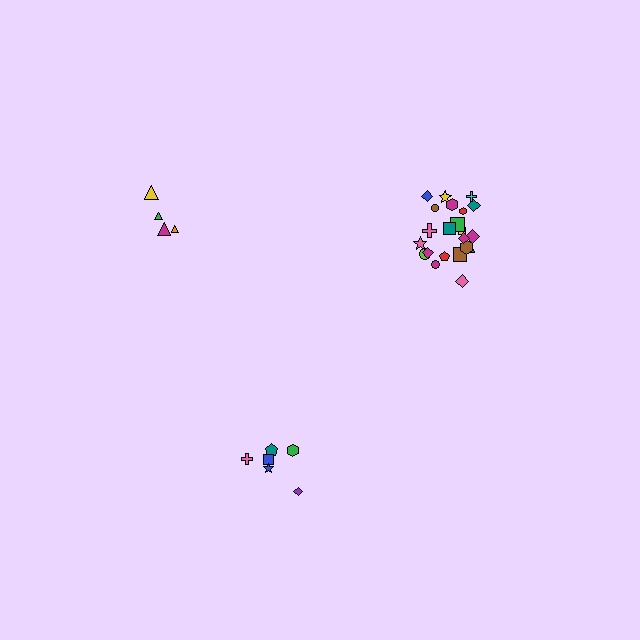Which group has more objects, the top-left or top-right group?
The top-right group.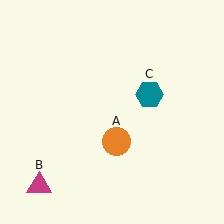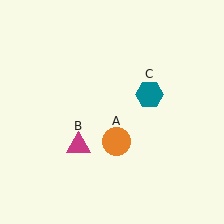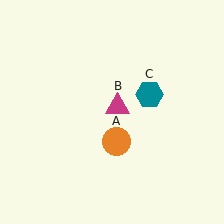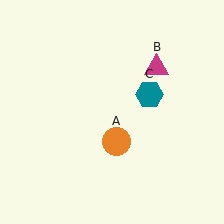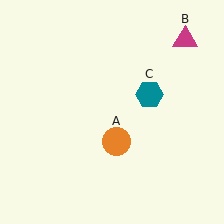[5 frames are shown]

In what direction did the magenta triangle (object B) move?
The magenta triangle (object B) moved up and to the right.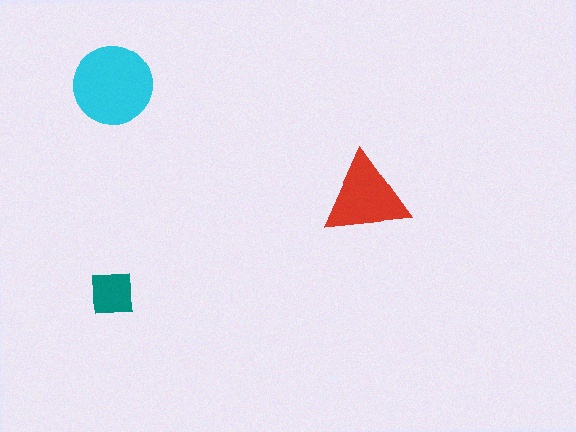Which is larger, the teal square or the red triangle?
The red triangle.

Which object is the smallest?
The teal square.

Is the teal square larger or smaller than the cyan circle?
Smaller.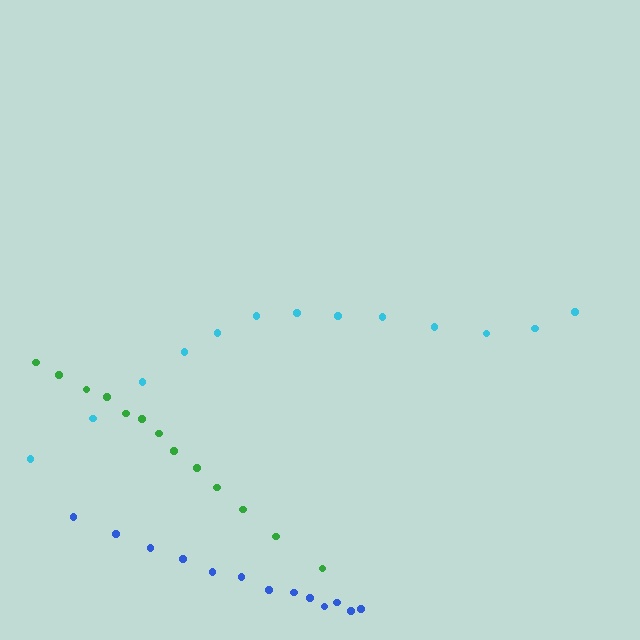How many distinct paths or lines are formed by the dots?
There are 3 distinct paths.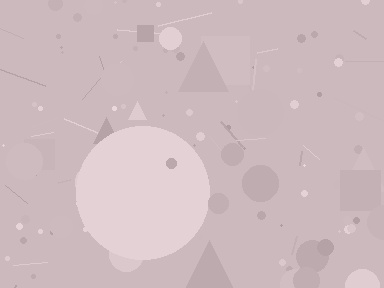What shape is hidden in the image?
A circle is hidden in the image.